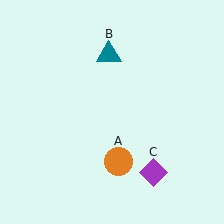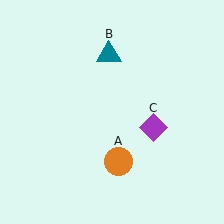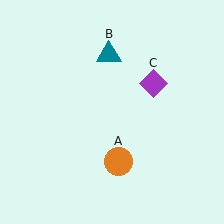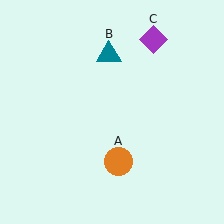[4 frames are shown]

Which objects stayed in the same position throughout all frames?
Orange circle (object A) and teal triangle (object B) remained stationary.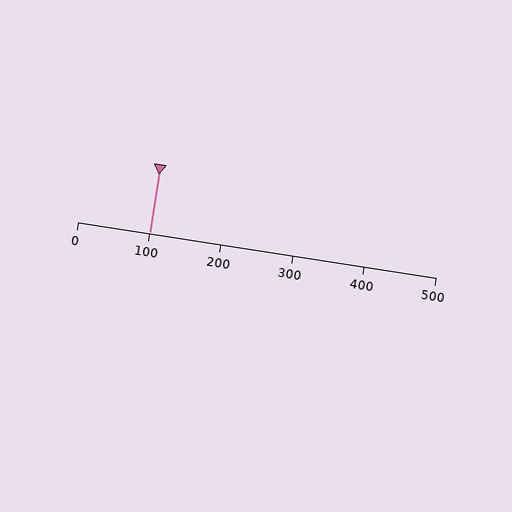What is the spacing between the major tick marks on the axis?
The major ticks are spaced 100 apart.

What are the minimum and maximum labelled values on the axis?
The axis runs from 0 to 500.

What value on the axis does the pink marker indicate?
The marker indicates approximately 100.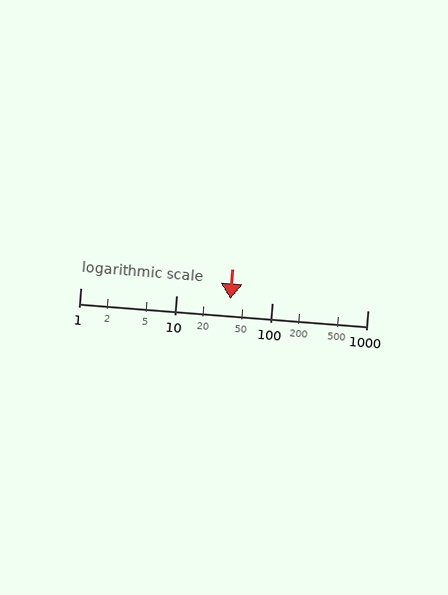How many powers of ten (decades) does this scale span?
The scale spans 3 decades, from 1 to 1000.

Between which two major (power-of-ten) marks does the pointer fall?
The pointer is between 10 and 100.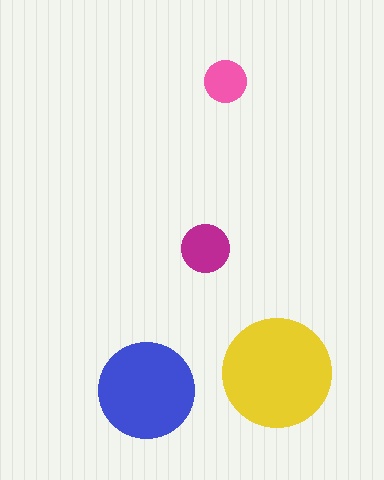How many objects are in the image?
There are 4 objects in the image.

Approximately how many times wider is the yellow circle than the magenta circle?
About 2 times wider.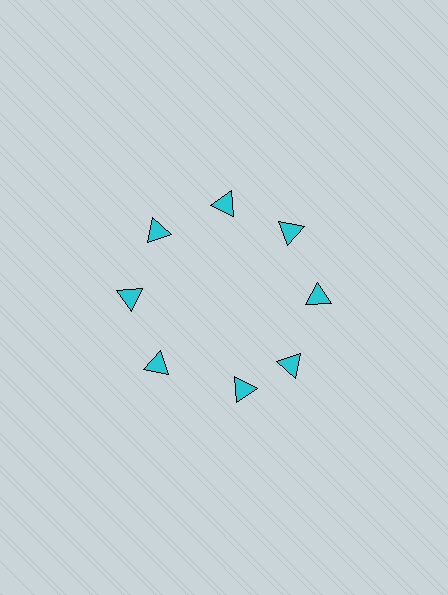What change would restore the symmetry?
The symmetry would be restored by rotating it back into even spacing with its neighbors so that all 8 triangles sit at equal angles and equal distance from the center.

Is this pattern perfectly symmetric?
No. The 8 cyan triangles are arranged in a ring, but one element near the 6 o'clock position is rotated out of alignment along the ring, breaking the 8-fold rotational symmetry.